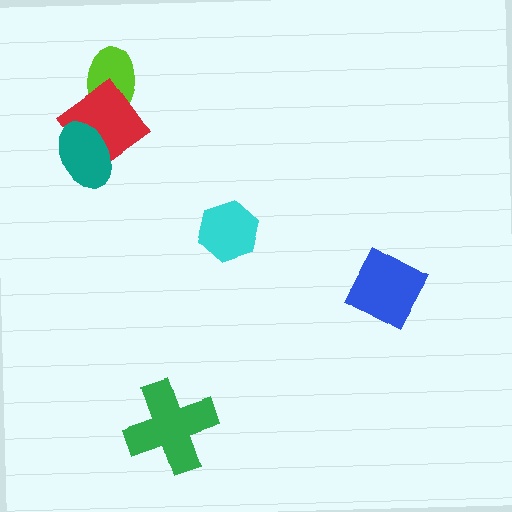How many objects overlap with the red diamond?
2 objects overlap with the red diamond.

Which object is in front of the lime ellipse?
The red diamond is in front of the lime ellipse.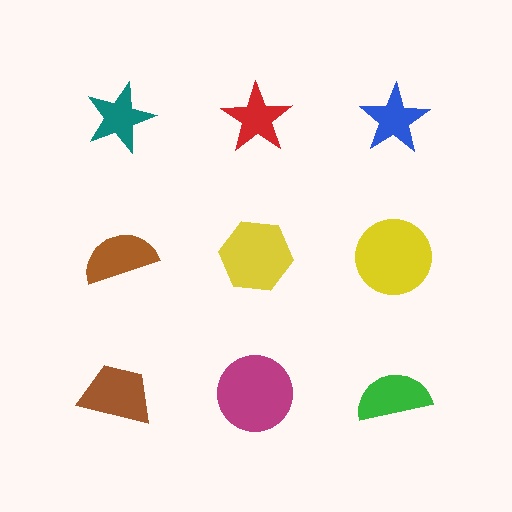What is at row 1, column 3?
A blue star.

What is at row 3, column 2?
A magenta circle.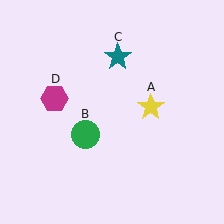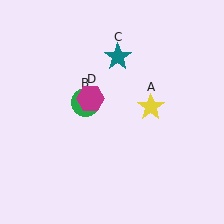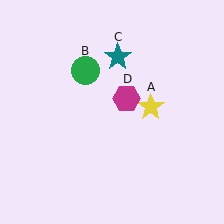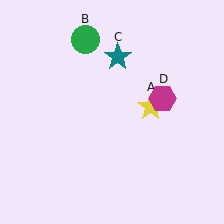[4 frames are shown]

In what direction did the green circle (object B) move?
The green circle (object B) moved up.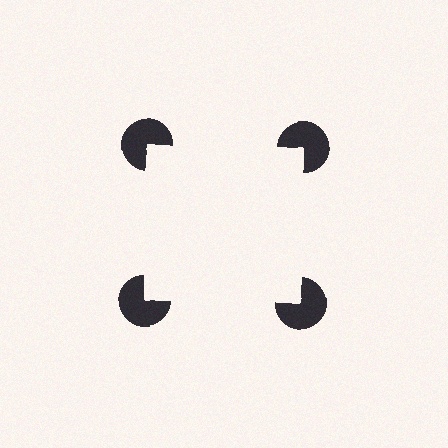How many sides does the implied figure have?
4 sides.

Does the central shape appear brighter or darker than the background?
It typically appears slightly brighter than the background, even though no actual brightness change is drawn.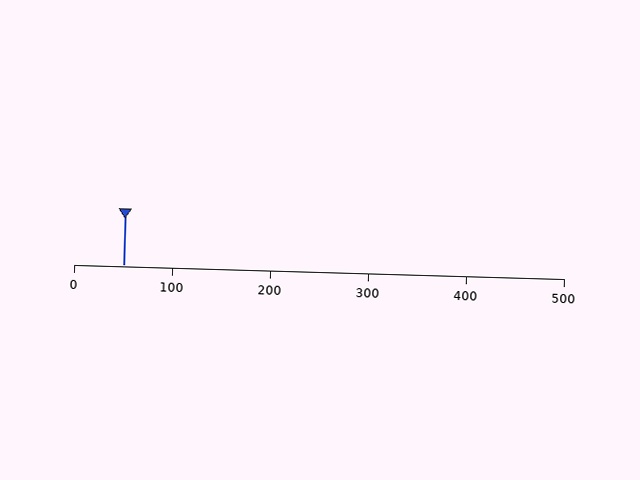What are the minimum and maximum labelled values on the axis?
The axis runs from 0 to 500.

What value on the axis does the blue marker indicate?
The marker indicates approximately 50.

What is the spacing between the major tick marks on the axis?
The major ticks are spaced 100 apart.